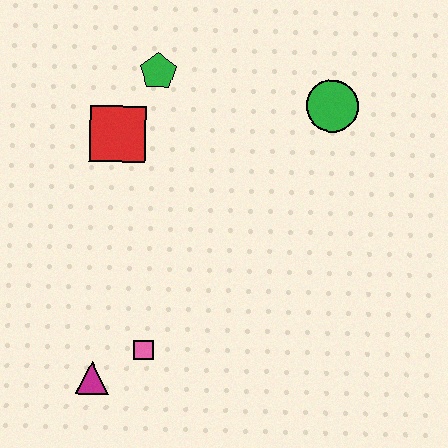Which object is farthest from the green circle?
The magenta triangle is farthest from the green circle.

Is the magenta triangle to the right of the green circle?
No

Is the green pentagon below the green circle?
No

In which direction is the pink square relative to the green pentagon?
The pink square is below the green pentagon.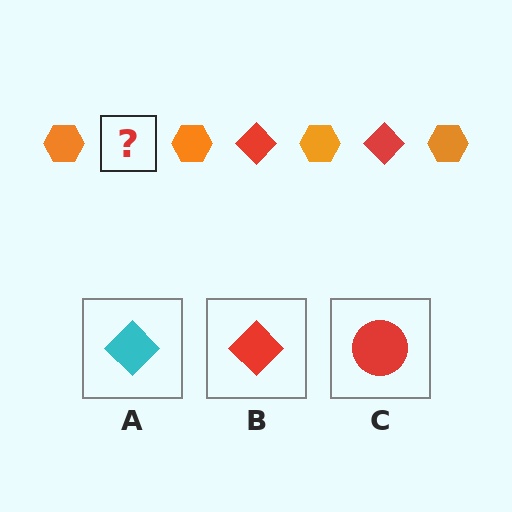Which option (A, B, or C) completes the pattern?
B.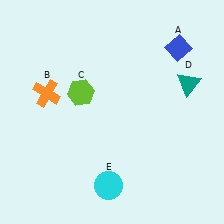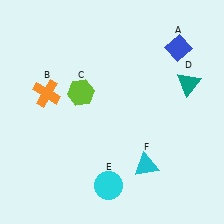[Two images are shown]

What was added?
A cyan triangle (F) was added in Image 2.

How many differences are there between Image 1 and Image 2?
There is 1 difference between the two images.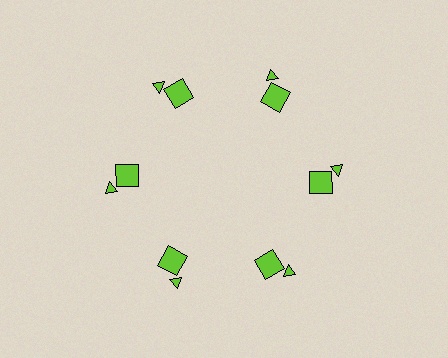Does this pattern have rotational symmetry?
Yes, this pattern has 6-fold rotational symmetry. It looks the same after rotating 60 degrees around the center.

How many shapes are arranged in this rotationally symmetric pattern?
There are 12 shapes, arranged in 6 groups of 2.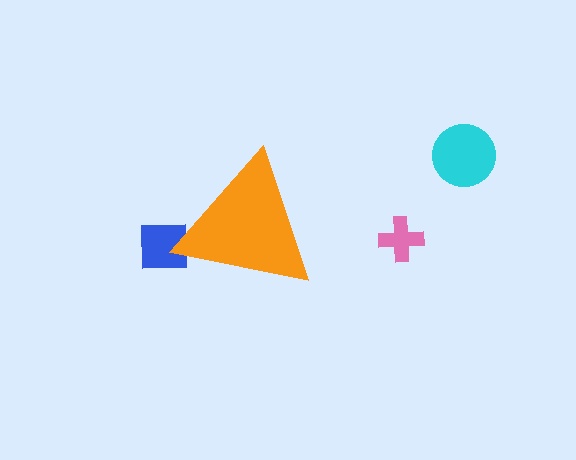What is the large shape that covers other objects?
An orange triangle.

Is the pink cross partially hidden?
No, the pink cross is fully visible.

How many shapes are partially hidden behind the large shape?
1 shape is partially hidden.